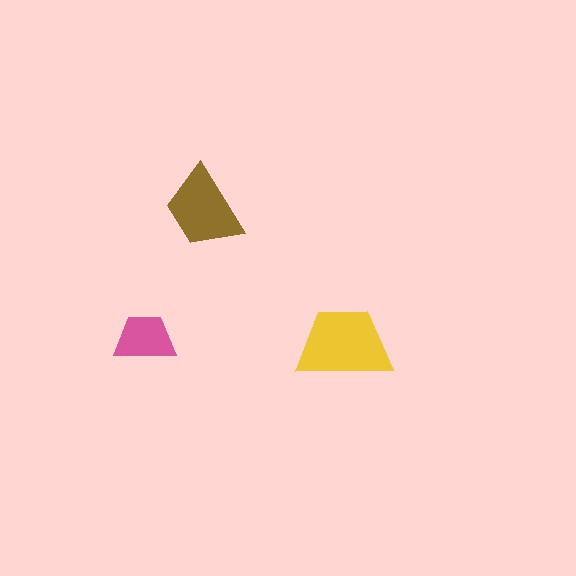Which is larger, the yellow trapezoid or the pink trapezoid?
The yellow one.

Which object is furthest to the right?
The yellow trapezoid is rightmost.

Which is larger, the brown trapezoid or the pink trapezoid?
The brown one.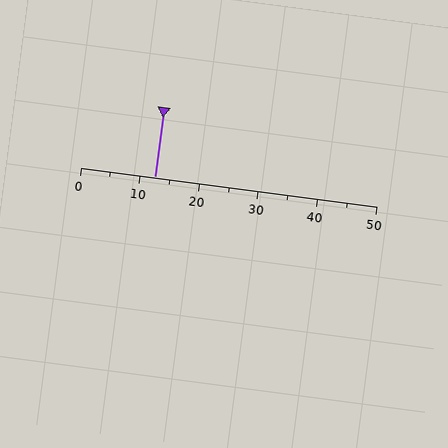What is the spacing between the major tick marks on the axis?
The major ticks are spaced 10 apart.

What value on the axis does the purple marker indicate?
The marker indicates approximately 12.5.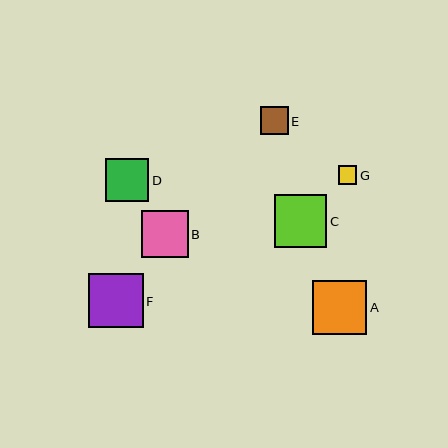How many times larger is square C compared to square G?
Square C is approximately 2.8 times the size of square G.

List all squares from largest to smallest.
From largest to smallest: F, A, C, B, D, E, G.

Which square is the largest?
Square F is the largest with a size of approximately 55 pixels.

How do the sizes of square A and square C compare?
Square A and square C are approximately the same size.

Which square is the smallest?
Square G is the smallest with a size of approximately 19 pixels.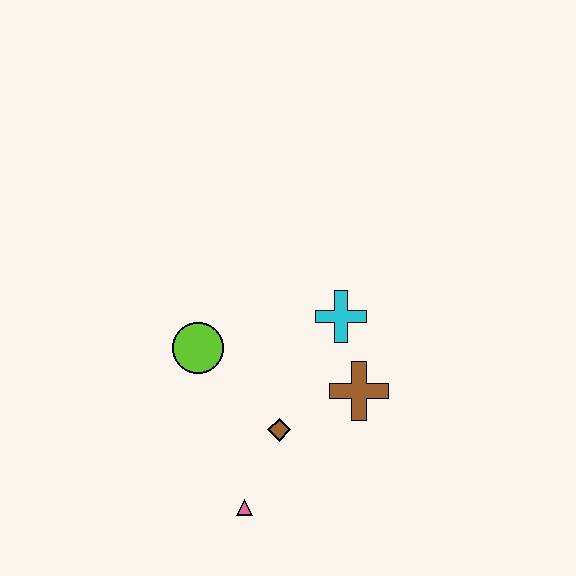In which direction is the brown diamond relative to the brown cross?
The brown diamond is to the left of the brown cross.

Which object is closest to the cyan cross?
The brown cross is closest to the cyan cross.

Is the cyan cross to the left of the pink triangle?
No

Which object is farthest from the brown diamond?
The cyan cross is farthest from the brown diamond.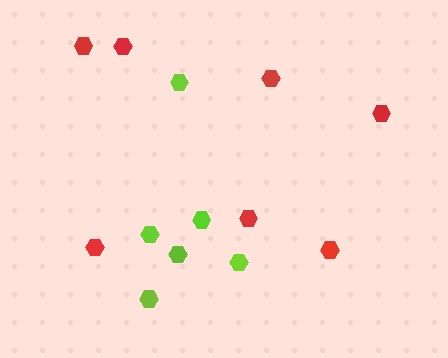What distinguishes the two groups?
There are 2 groups: one group of lime hexagons (6) and one group of red hexagons (7).